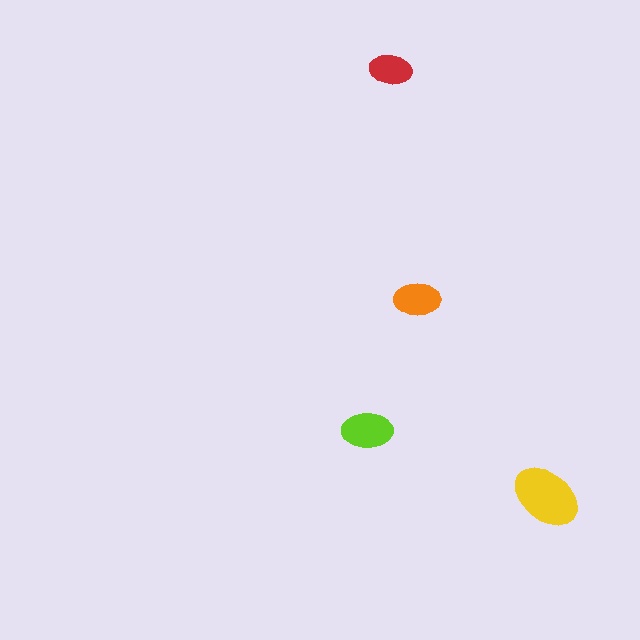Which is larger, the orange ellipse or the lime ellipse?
The lime one.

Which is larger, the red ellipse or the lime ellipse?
The lime one.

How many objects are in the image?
There are 4 objects in the image.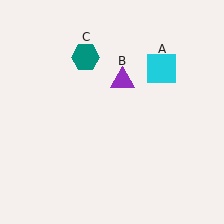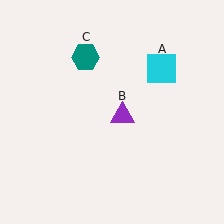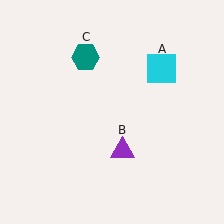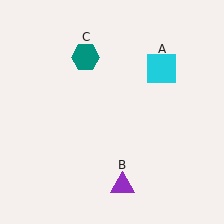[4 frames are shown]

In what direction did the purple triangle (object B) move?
The purple triangle (object B) moved down.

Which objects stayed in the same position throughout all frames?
Cyan square (object A) and teal hexagon (object C) remained stationary.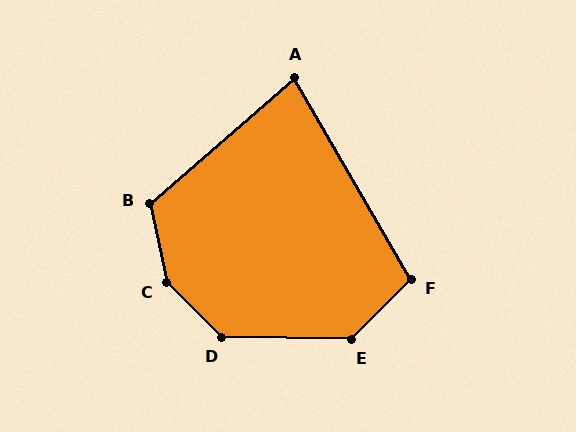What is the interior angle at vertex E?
Approximately 134 degrees (obtuse).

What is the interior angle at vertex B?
Approximately 119 degrees (obtuse).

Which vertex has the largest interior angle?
C, at approximately 147 degrees.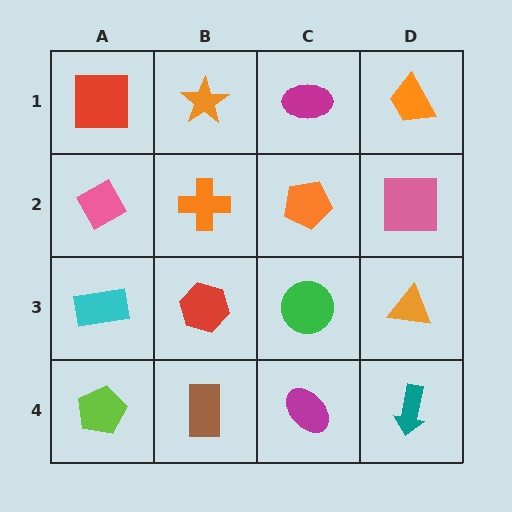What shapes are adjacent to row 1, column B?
An orange cross (row 2, column B), a red square (row 1, column A), a magenta ellipse (row 1, column C).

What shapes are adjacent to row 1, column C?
An orange pentagon (row 2, column C), an orange star (row 1, column B), an orange trapezoid (row 1, column D).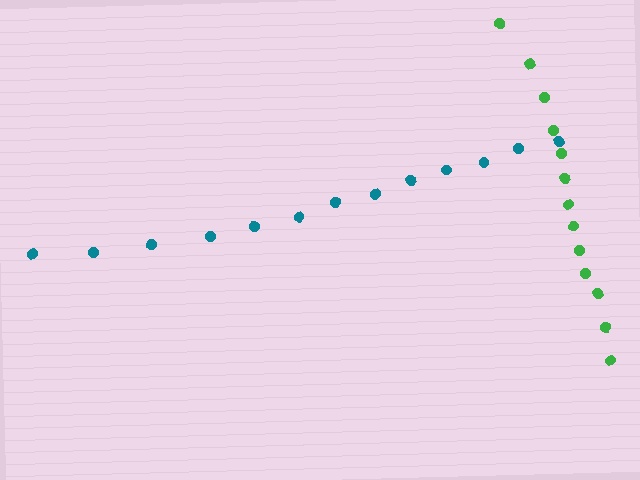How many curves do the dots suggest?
There are 2 distinct paths.